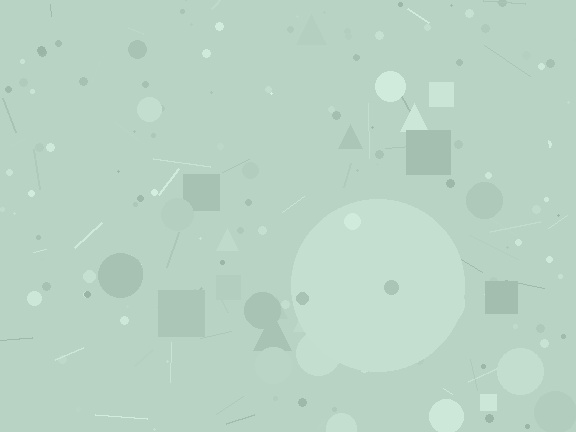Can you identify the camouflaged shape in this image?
The camouflaged shape is a circle.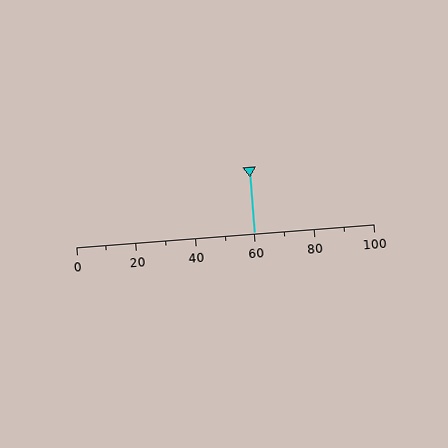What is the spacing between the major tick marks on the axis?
The major ticks are spaced 20 apart.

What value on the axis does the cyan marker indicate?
The marker indicates approximately 60.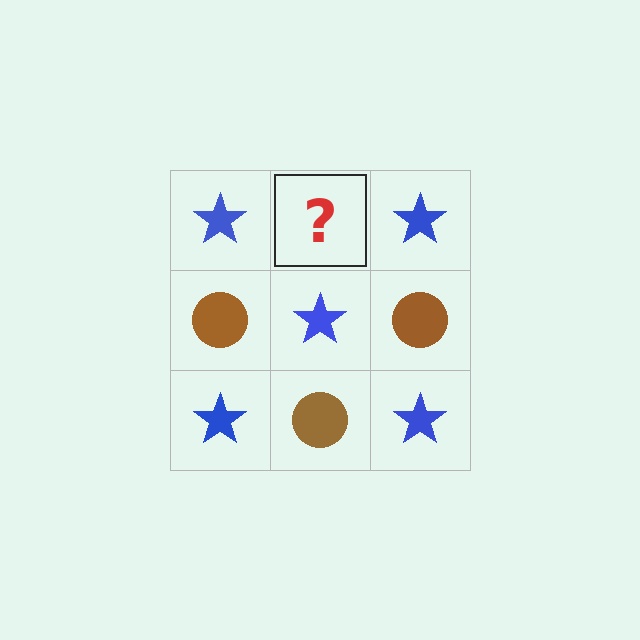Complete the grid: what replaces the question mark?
The question mark should be replaced with a brown circle.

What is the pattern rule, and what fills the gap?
The rule is that it alternates blue star and brown circle in a checkerboard pattern. The gap should be filled with a brown circle.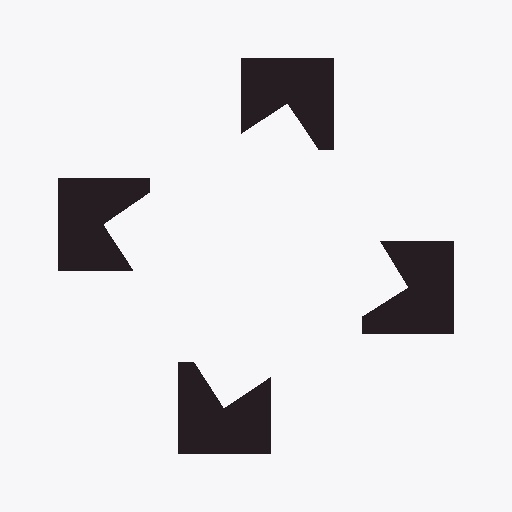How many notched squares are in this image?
There are 4 — one at each vertex of the illusory square.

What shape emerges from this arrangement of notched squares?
An illusory square — its edges are inferred from the aligned wedge cuts in the notched squares, not physically drawn.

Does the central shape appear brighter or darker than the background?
It typically appears slightly brighter than the background, even though no actual brightness change is drawn.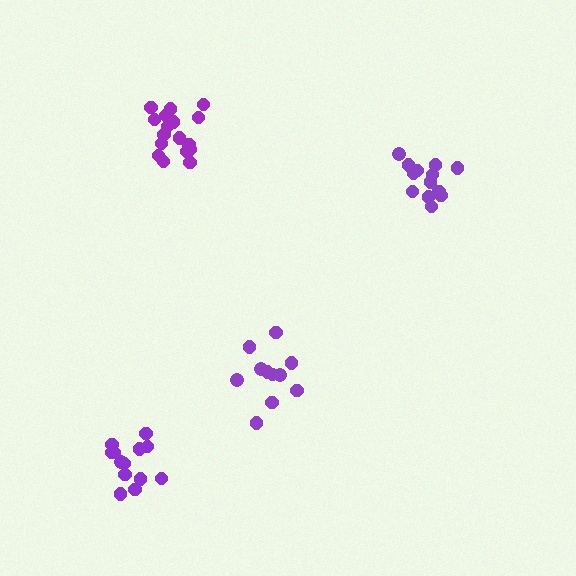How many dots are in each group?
Group 1: 11 dots, Group 2: 13 dots, Group 3: 17 dots, Group 4: 13 dots (54 total).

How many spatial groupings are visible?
There are 4 spatial groupings.